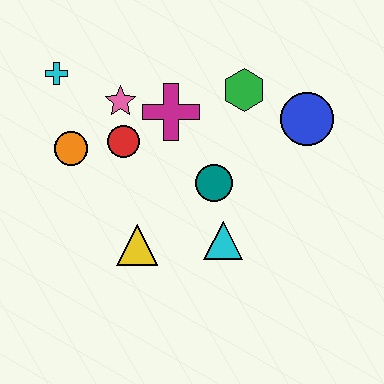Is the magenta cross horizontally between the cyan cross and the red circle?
No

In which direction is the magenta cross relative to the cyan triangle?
The magenta cross is above the cyan triangle.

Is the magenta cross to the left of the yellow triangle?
No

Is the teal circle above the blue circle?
No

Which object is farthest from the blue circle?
The cyan cross is farthest from the blue circle.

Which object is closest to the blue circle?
The green hexagon is closest to the blue circle.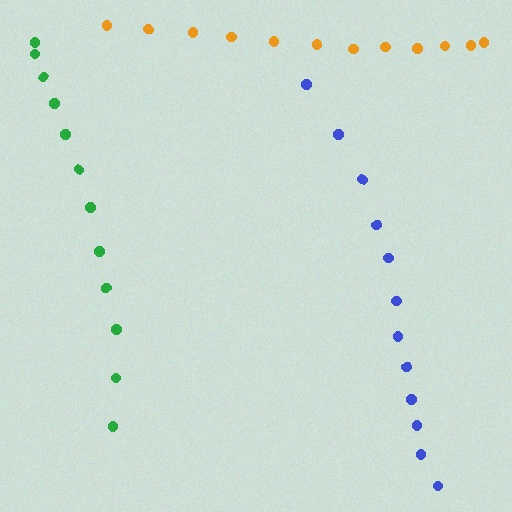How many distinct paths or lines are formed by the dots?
There are 3 distinct paths.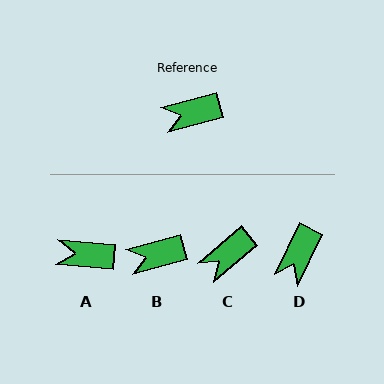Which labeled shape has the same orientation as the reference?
B.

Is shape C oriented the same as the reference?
No, it is off by about 25 degrees.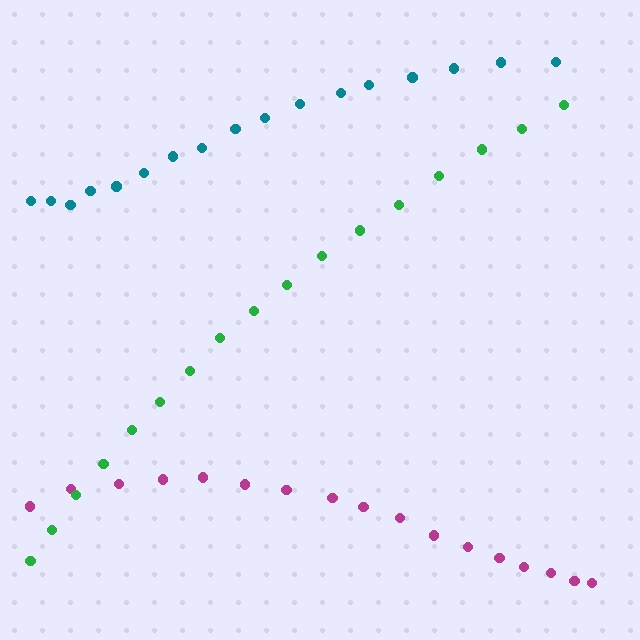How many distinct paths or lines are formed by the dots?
There are 3 distinct paths.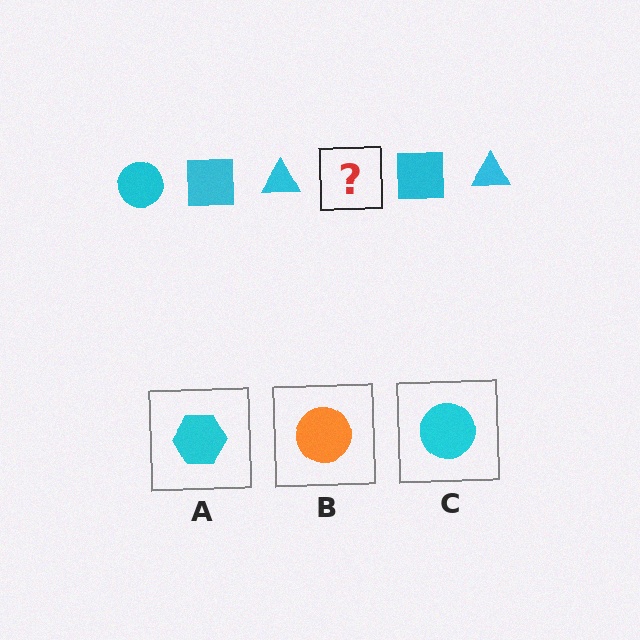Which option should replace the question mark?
Option C.